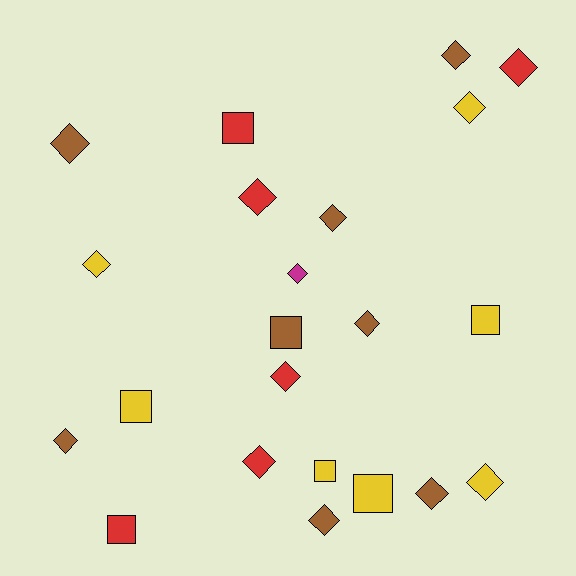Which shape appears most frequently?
Diamond, with 15 objects.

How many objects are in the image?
There are 22 objects.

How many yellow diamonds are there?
There are 3 yellow diamonds.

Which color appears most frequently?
Brown, with 8 objects.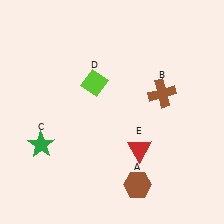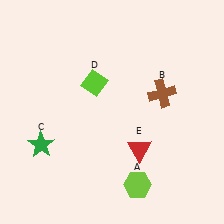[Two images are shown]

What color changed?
The hexagon (A) changed from brown in Image 1 to lime in Image 2.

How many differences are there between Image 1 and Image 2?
There is 1 difference between the two images.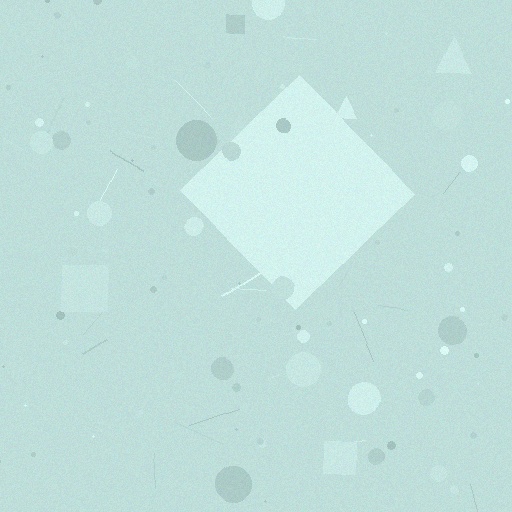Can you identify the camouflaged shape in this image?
The camouflaged shape is a diamond.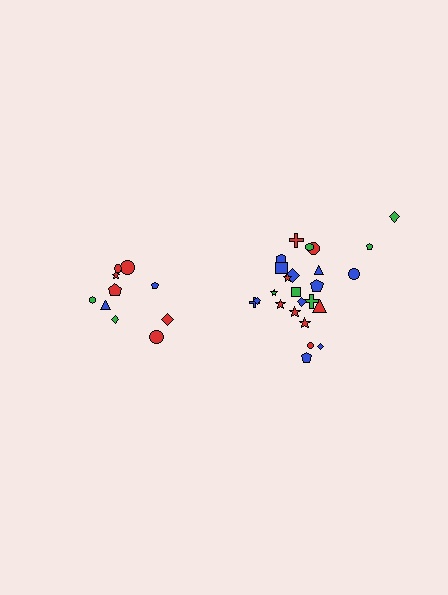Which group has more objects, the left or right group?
The right group.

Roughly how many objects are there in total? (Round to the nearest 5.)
Roughly 35 objects in total.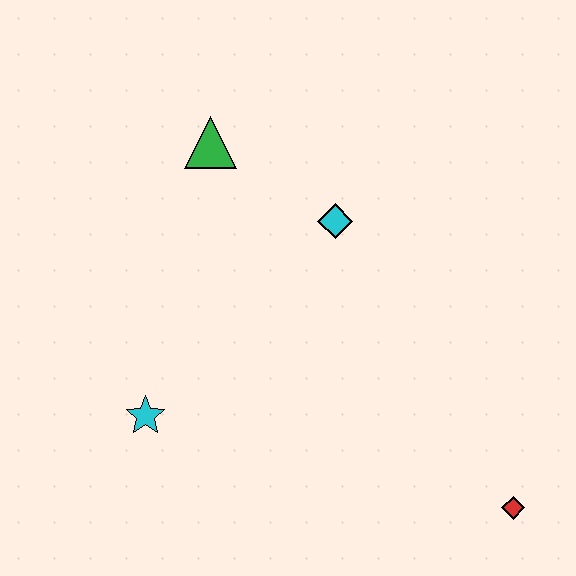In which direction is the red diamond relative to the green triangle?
The red diamond is below the green triangle.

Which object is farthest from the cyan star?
The red diamond is farthest from the cyan star.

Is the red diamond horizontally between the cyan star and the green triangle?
No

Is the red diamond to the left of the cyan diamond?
No